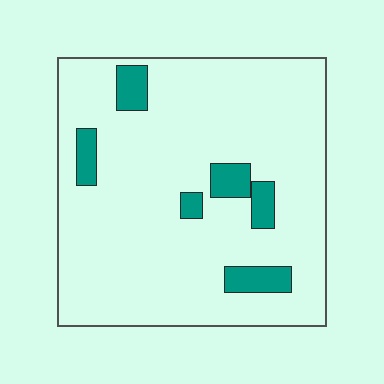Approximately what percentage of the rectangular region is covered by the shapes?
Approximately 10%.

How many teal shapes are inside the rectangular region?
6.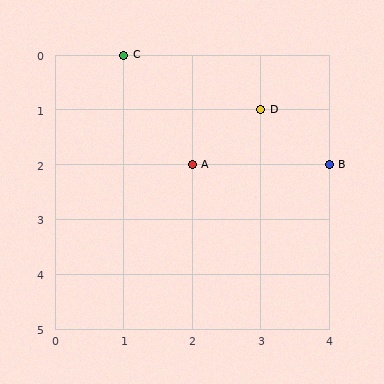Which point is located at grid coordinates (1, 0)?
Point C is at (1, 0).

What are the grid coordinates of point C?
Point C is at grid coordinates (1, 0).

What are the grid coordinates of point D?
Point D is at grid coordinates (3, 1).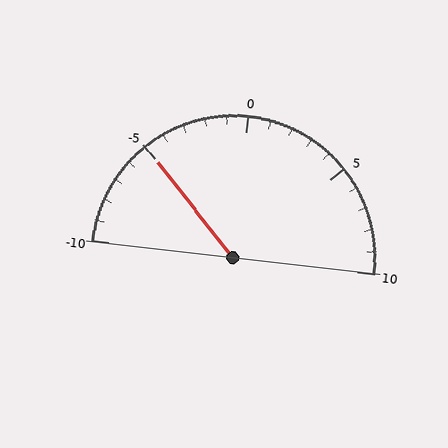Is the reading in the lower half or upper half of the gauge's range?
The reading is in the lower half of the range (-10 to 10).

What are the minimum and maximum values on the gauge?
The gauge ranges from -10 to 10.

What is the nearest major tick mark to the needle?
The nearest major tick mark is -5.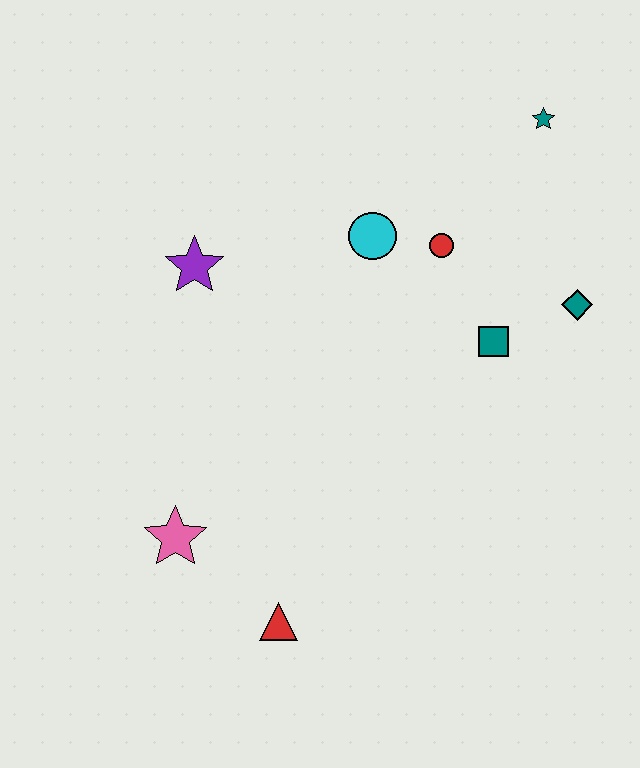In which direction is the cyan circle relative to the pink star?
The cyan circle is above the pink star.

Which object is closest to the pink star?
The red triangle is closest to the pink star.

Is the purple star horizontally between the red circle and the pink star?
Yes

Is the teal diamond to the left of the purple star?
No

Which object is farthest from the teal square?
The pink star is farthest from the teal square.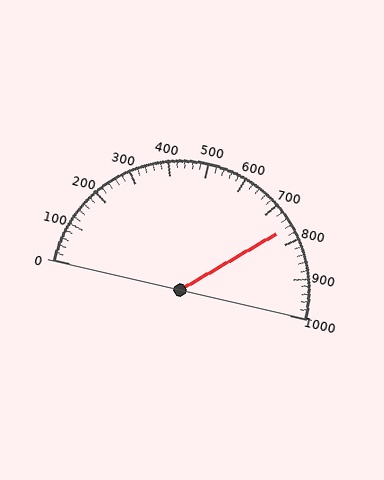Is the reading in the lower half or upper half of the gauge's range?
The reading is in the upper half of the range (0 to 1000).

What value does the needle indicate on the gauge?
The needle indicates approximately 760.